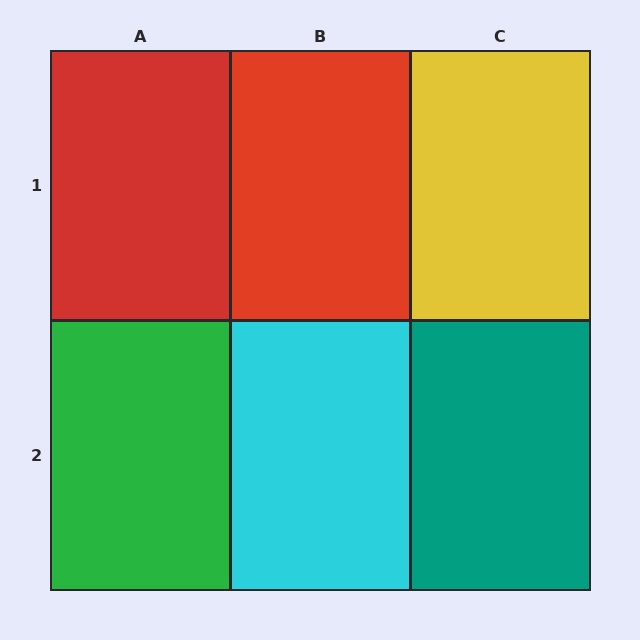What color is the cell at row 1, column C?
Yellow.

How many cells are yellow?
1 cell is yellow.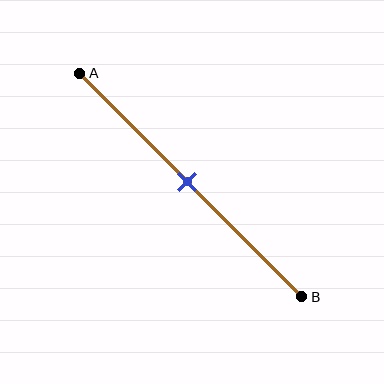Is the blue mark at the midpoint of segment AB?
Yes, the mark is approximately at the midpoint.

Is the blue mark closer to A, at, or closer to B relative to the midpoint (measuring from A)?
The blue mark is approximately at the midpoint of segment AB.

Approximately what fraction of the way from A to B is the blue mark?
The blue mark is approximately 50% of the way from A to B.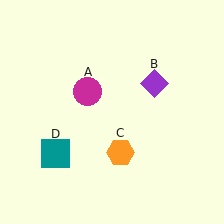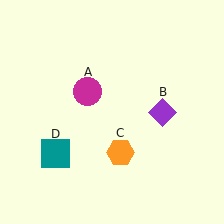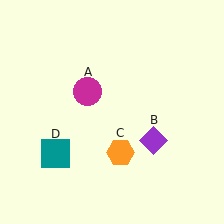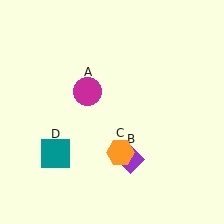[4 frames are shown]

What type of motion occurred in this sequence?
The purple diamond (object B) rotated clockwise around the center of the scene.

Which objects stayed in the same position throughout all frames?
Magenta circle (object A) and orange hexagon (object C) and teal square (object D) remained stationary.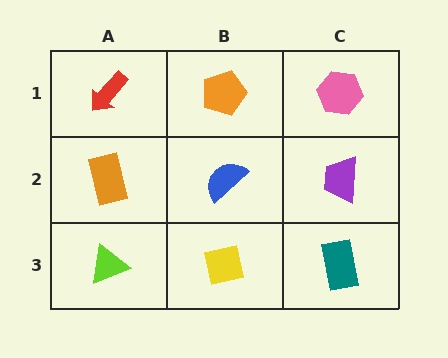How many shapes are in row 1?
3 shapes.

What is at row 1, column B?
An orange pentagon.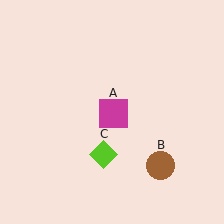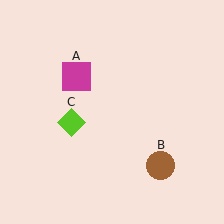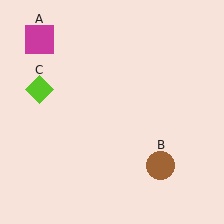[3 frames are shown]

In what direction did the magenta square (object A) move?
The magenta square (object A) moved up and to the left.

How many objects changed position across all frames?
2 objects changed position: magenta square (object A), lime diamond (object C).